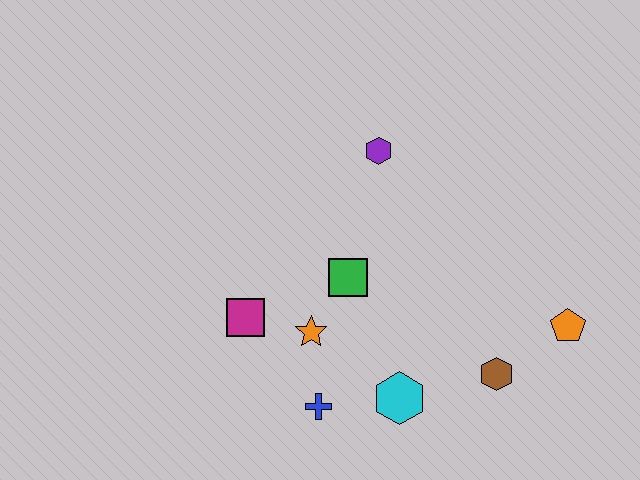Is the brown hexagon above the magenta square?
No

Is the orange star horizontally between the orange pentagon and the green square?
No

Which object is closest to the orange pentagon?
The brown hexagon is closest to the orange pentagon.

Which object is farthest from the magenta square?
The orange pentagon is farthest from the magenta square.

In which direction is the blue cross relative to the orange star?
The blue cross is below the orange star.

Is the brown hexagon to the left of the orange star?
No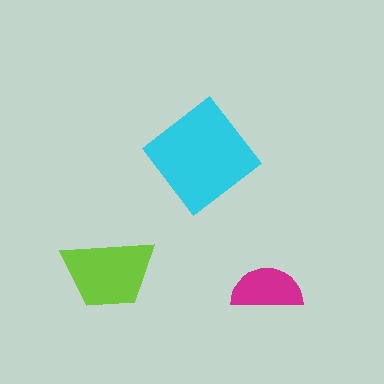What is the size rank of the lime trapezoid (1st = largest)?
2nd.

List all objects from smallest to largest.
The magenta semicircle, the lime trapezoid, the cyan diamond.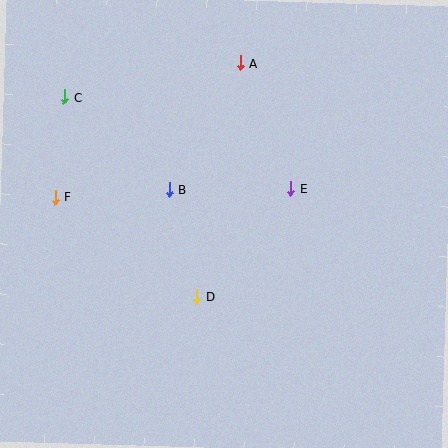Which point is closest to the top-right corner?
Point A is closest to the top-right corner.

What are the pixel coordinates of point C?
Point C is at (64, 97).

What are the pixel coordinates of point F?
Point F is at (55, 197).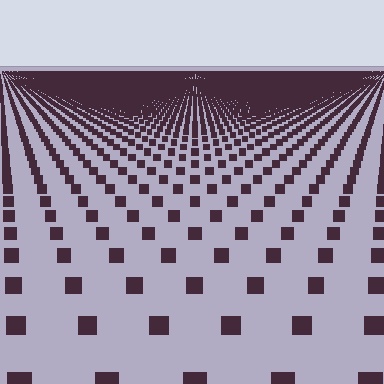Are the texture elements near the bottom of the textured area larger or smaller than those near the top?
Larger. Near the bottom, elements are closer to the viewer and appear at a bigger on-screen size.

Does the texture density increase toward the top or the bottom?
Density increases toward the top.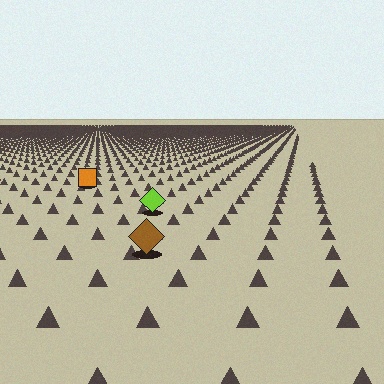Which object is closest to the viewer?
The brown diamond is closest. The texture marks near it are larger and more spread out.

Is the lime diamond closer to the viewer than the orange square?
Yes. The lime diamond is closer — you can tell from the texture gradient: the ground texture is coarser near it.